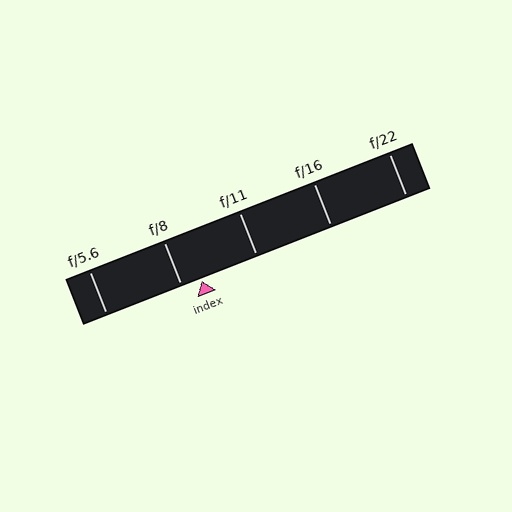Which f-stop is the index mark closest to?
The index mark is closest to f/8.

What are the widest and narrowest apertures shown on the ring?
The widest aperture shown is f/5.6 and the narrowest is f/22.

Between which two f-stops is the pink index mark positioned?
The index mark is between f/8 and f/11.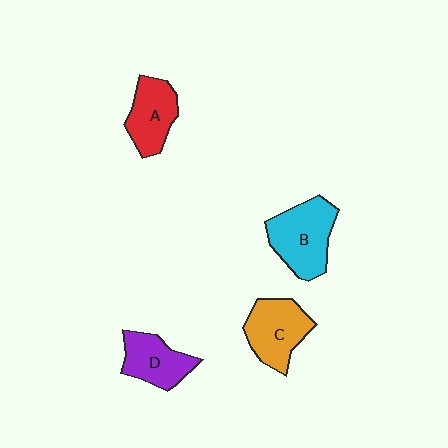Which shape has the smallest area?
Shape D (purple).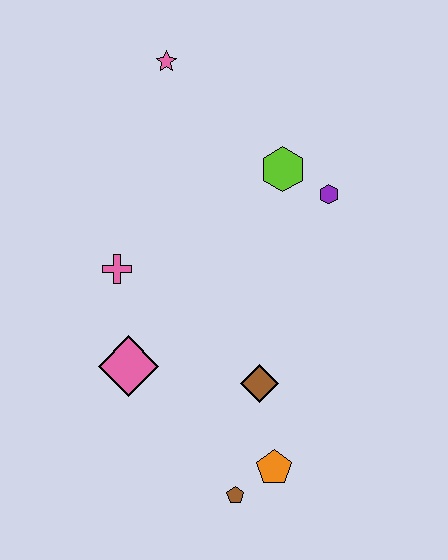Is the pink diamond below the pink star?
Yes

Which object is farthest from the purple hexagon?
The brown pentagon is farthest from the purple hexagon.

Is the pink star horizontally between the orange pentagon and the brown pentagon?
No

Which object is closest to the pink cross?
The pink diamond is closest to the pink cross.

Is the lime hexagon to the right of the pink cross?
Yes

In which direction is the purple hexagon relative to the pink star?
The purple hexagon is to the right of the pink star.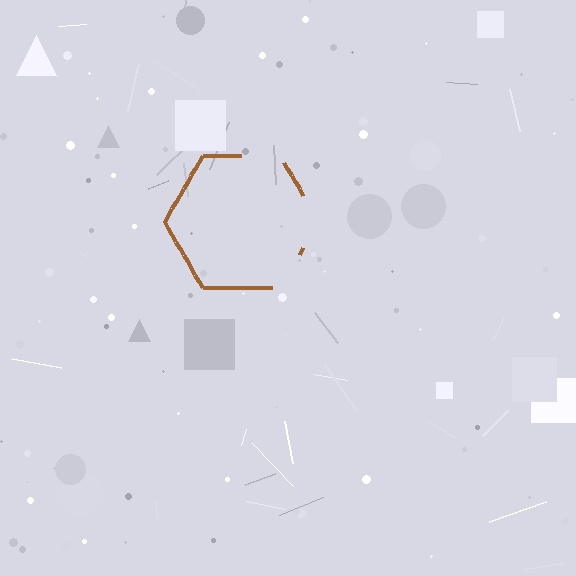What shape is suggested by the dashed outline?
The dashed outline suggests a hexagon.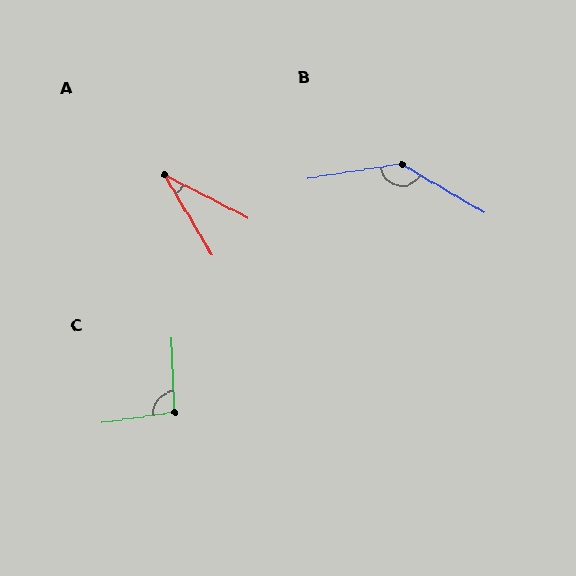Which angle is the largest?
B, at approximately 140 degrees.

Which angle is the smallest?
A, at approximately 32 degrees.